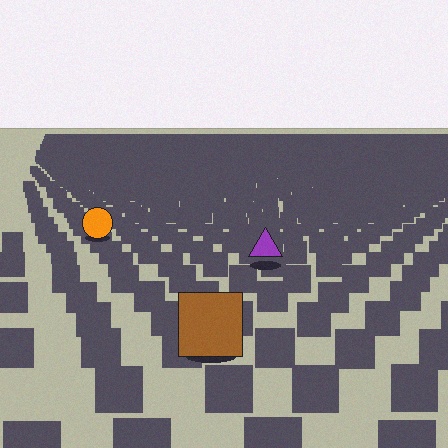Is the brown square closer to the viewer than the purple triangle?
Yes. The brown square is closer — you can tell from the texture gradient: the ground texture is coarser near it.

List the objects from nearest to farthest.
From nearest to farthest: the brown square, the purple triangle, the orange circle.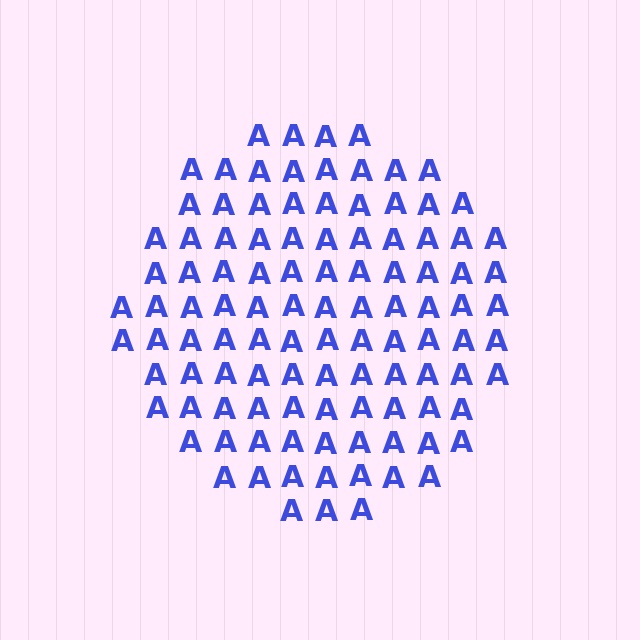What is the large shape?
The large shape is a circle.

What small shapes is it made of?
It is made of small letter A's.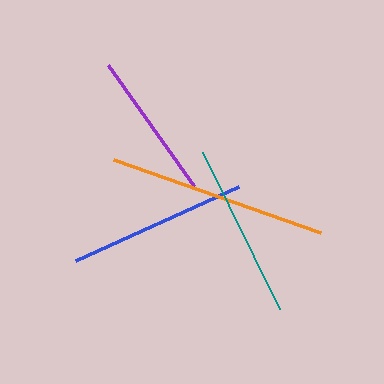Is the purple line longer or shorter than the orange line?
The orange line is longer than the purple line.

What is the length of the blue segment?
The blue segment is approximately 179 pixels long.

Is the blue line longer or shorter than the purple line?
The blue line is longer than the purple line.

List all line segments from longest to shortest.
From longest to shortest: orange, blue, teal, purple.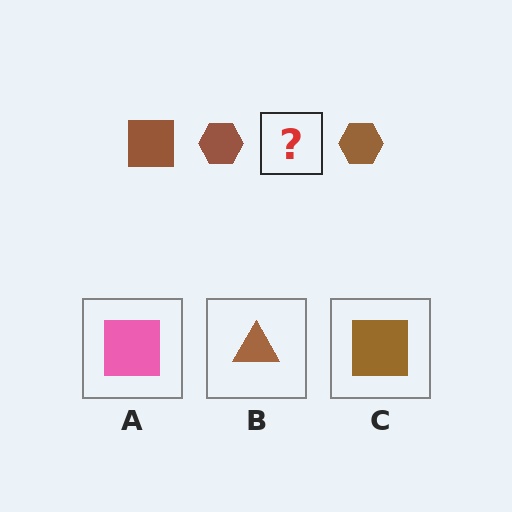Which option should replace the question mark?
Option C.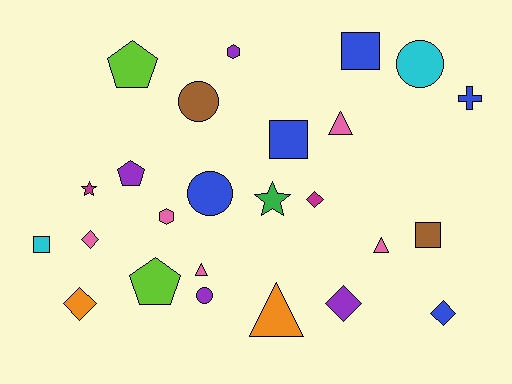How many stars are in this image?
There are 2 stars.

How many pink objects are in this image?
There are 5 pink objects.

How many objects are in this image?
There are 25 objects.